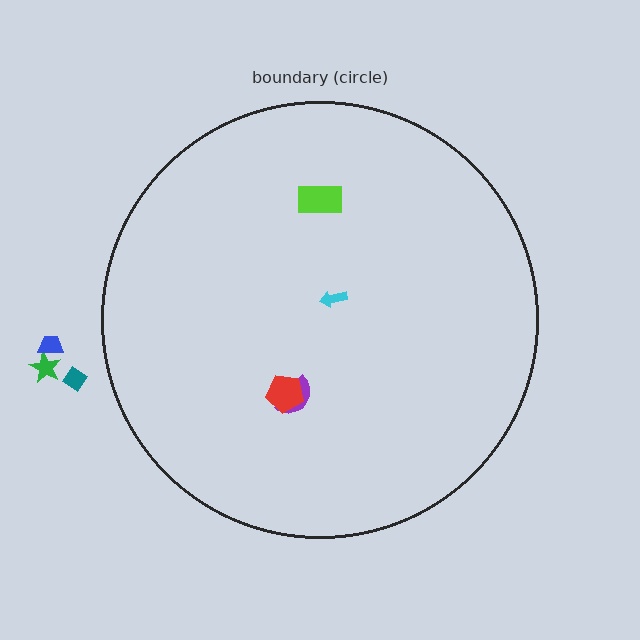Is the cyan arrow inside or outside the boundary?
Inside.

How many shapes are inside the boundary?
4 inside, 3 outside.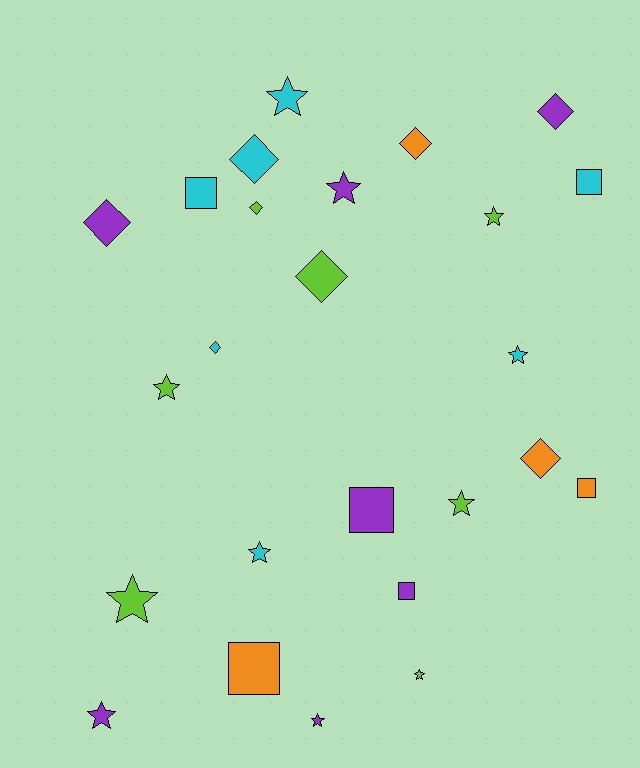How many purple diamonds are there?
There are 2 purple diamonds.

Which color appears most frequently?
Cyan, with 7 objects.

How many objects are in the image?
There are 25 objects.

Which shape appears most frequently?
Star, with 11 objects.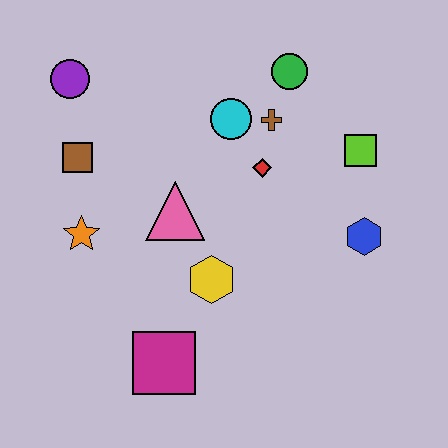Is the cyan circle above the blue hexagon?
Yes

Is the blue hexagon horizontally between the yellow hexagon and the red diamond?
No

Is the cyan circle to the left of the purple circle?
No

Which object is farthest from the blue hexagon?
The purple circle is farthest from the blue hexagon.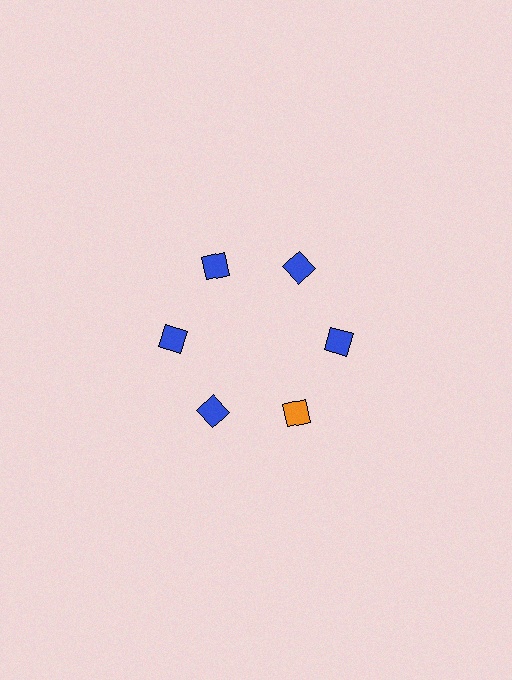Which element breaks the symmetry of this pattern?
The orange diamond at roughly the 5 o'clock position breaks the symmetry. All other shapes are blue diamonds.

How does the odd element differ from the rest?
It has a different color: orange instead of blue.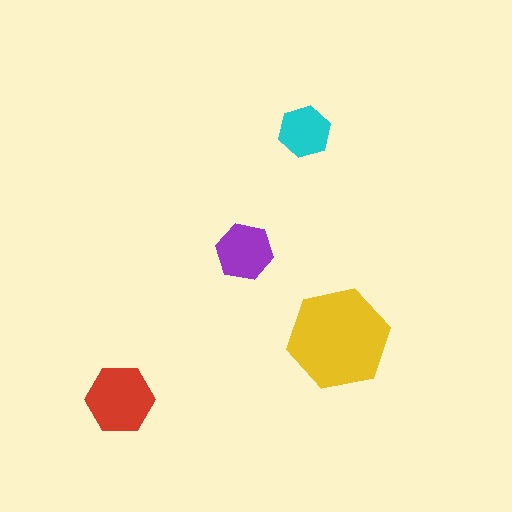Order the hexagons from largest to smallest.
the yellow one, the red one, the purple one, the cyan one.